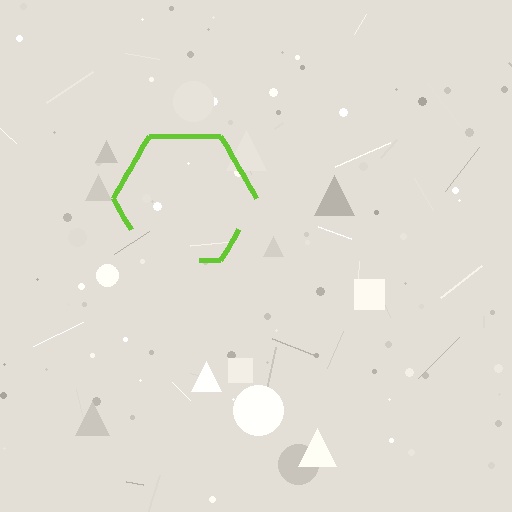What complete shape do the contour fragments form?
The contour fragments form a hexagon.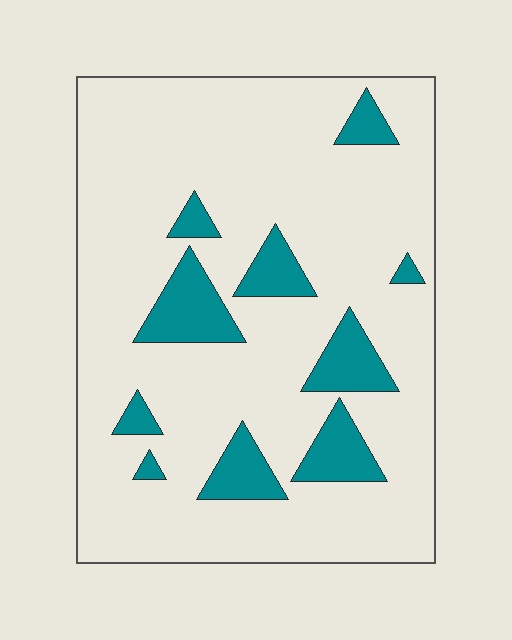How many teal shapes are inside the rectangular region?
10.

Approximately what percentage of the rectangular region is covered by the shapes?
Approximately 15%.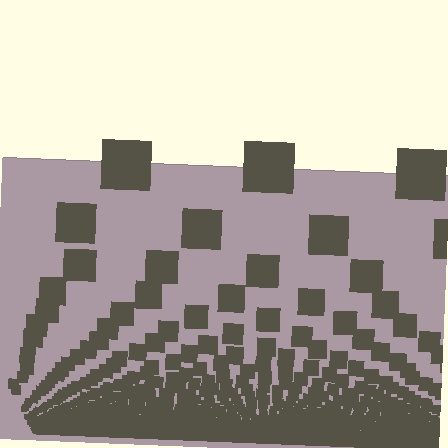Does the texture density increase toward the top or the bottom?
Density increases toward the bottom.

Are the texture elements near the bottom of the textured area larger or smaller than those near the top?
Smaller. The gradient is inverted — elements near the bottom are smaller and denser.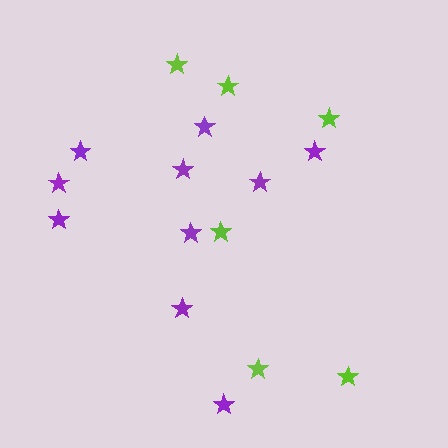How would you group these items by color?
There are 2 groups: one group of lime stars (6) and one group of purple stars (10).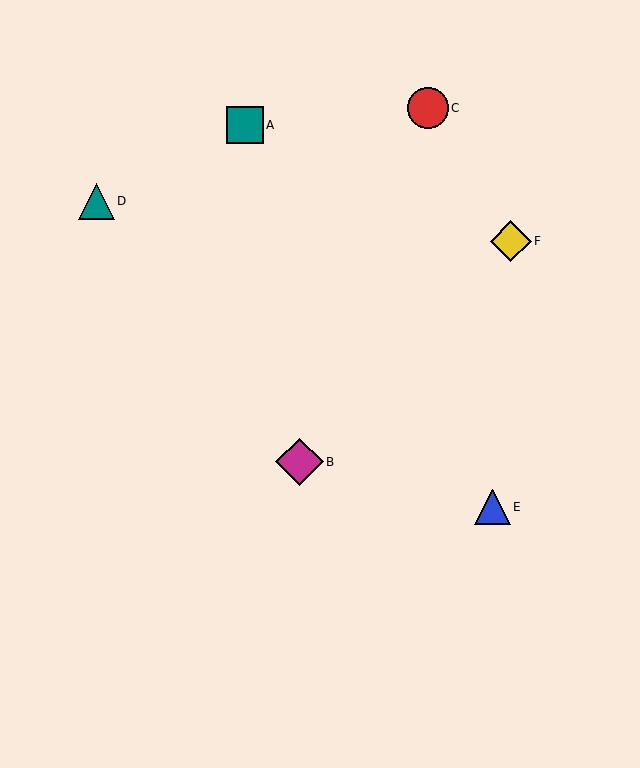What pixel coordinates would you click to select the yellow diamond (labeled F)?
Click at (511, 241) to select the yellow diamond F.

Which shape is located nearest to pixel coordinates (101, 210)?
The teal triangle (labeled D) at (96, 201) is nearest to that location.